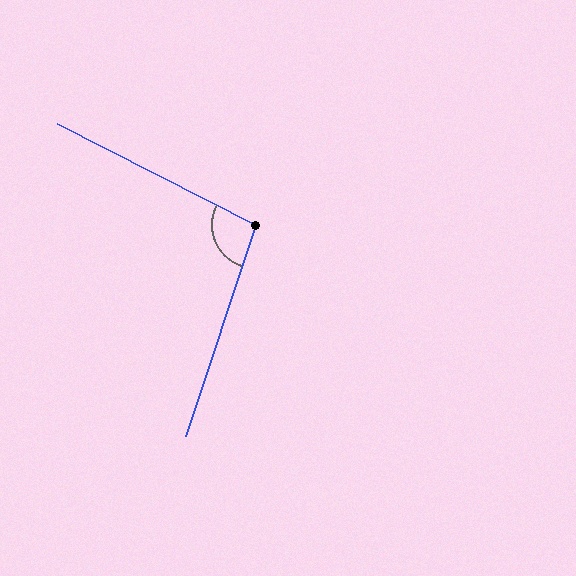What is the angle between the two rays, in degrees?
Approximately 99 degrees.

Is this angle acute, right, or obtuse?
It is obtuse.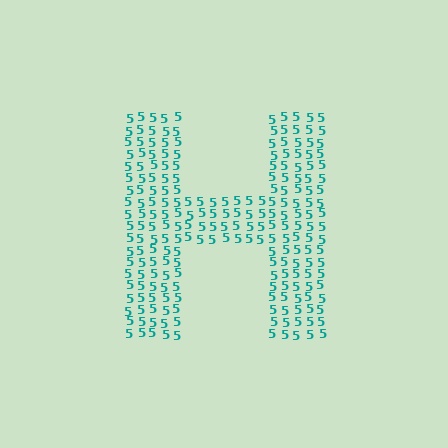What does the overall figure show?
The overall figure shows the letter H.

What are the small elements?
The small elements are digit 5's.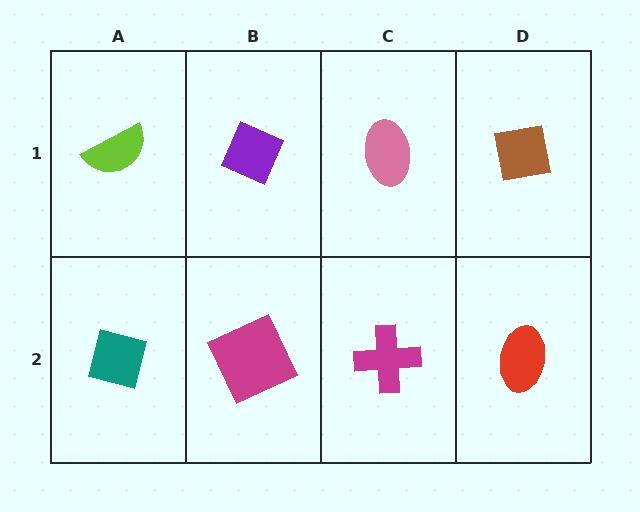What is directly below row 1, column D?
A red ellipse.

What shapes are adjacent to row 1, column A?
A teal square (row 2, column A), a purple diamond (row 1, column B).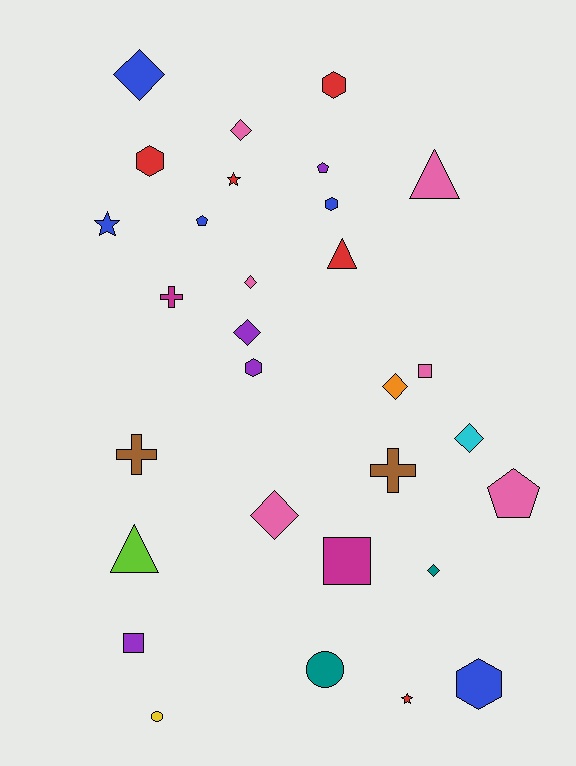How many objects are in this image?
There are 30 objects.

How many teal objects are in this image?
There are 2 teal objects.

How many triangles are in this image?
There are 3 triangles.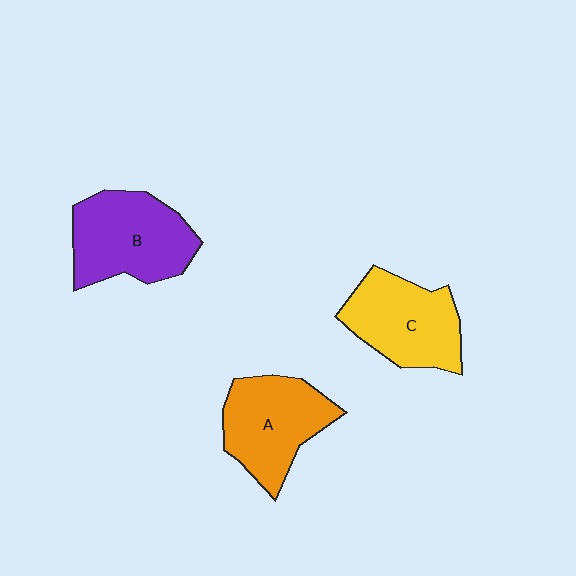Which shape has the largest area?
Shape B (purple).